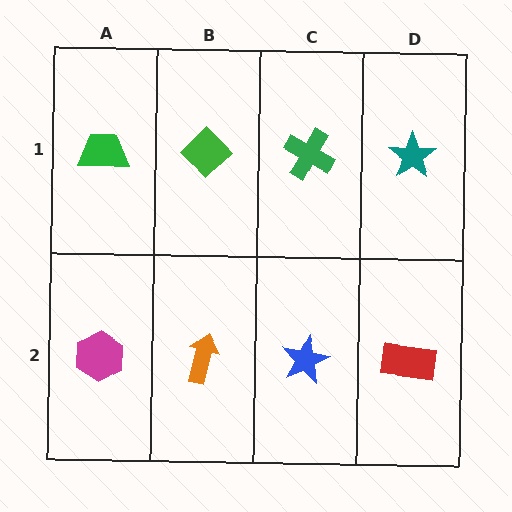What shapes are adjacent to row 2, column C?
A green cross (row 1, column C), an orange arrow (row 2, column B), a red rectangle (row 2, column D).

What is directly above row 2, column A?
A green trapezoid.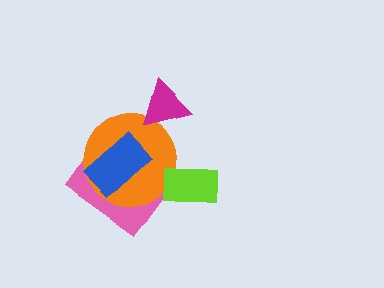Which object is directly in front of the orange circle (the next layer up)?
The magenta triangle is directly in front of the orange circle.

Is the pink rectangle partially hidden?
Yes, it is partially covered by another shape.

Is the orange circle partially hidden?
Yes, it is partially covered by another shape.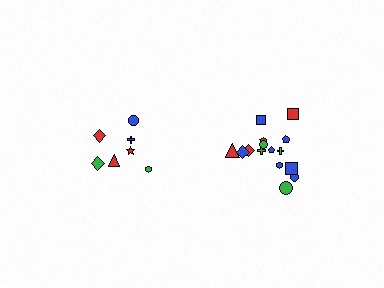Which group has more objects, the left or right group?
The right group.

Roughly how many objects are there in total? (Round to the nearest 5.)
Roughly 20 objects in total.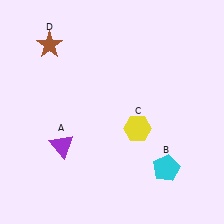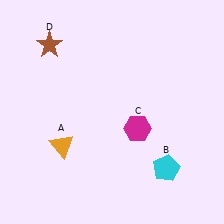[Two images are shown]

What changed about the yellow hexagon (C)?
In Image 1, C is yellow. In Image 2, it changed to magenta.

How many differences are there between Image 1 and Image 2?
There are 2 differences between the two images.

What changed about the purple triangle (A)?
In Image 1, A is purple. In Image 2, it changed to orange.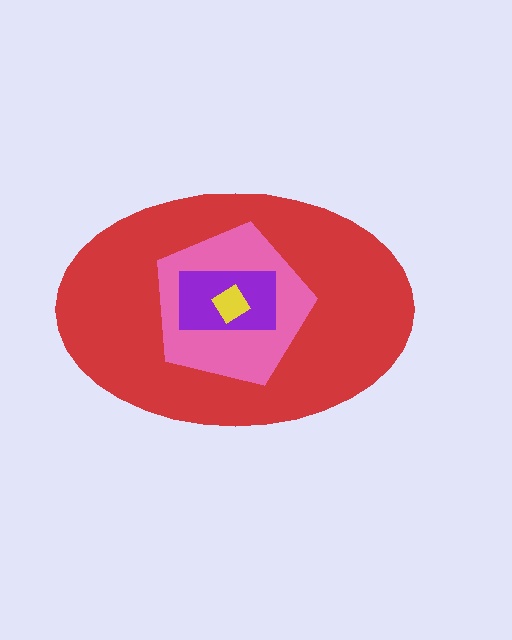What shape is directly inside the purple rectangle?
The yellow diamond.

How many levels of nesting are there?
4.